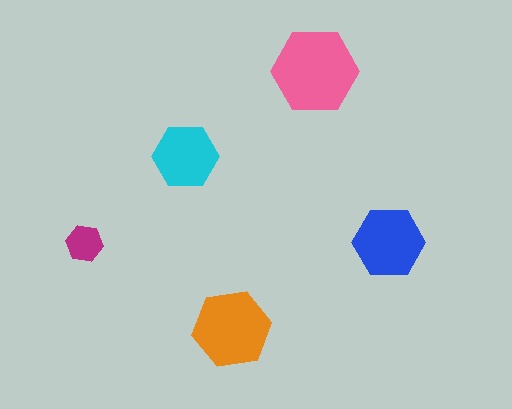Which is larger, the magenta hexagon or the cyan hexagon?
The cyan one.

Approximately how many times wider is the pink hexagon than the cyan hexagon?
About 1.5 times wider.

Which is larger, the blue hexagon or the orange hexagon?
The orange one.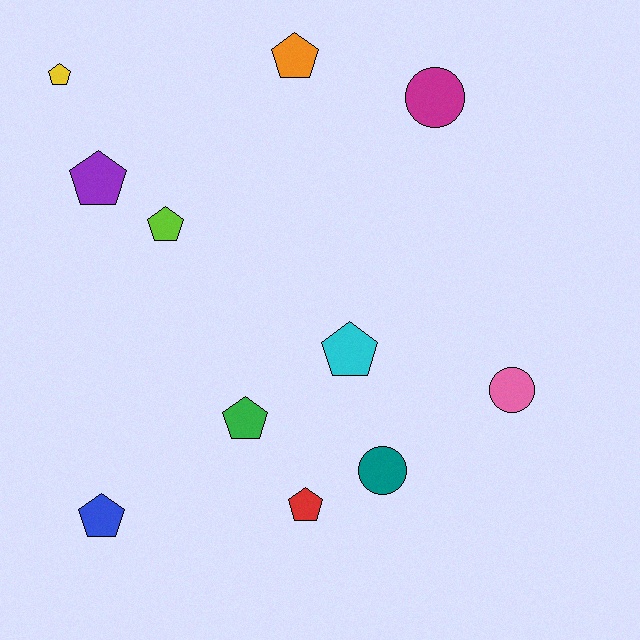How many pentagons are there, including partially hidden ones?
There are 8 pentagons.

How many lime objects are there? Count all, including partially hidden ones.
There is 1 lime object.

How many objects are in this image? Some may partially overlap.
There are 11 objects.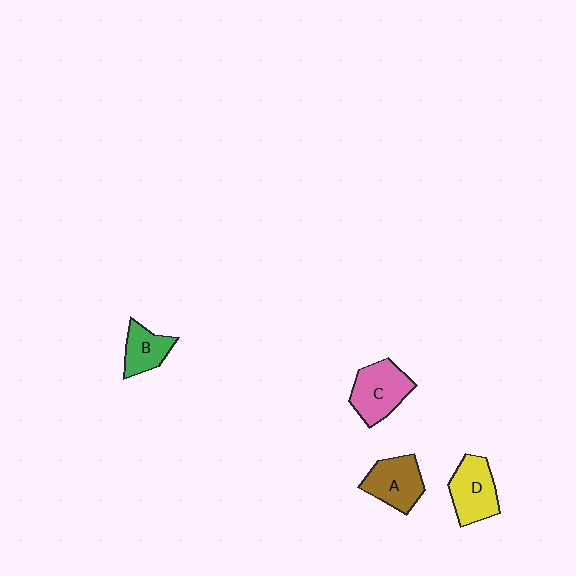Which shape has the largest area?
Shape C (pink).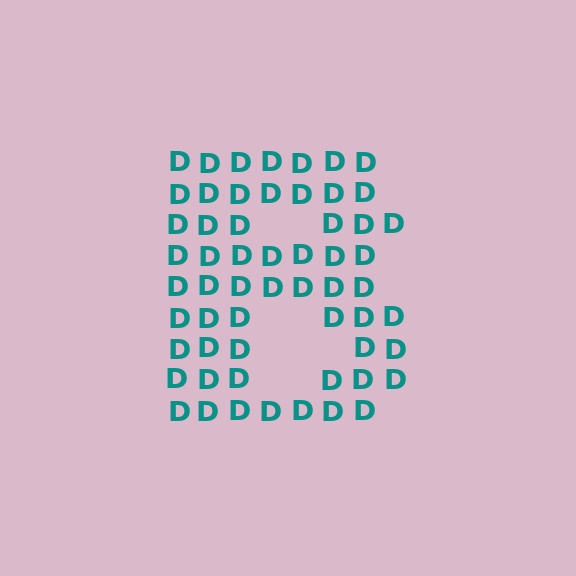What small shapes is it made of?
It is made of small letter D's.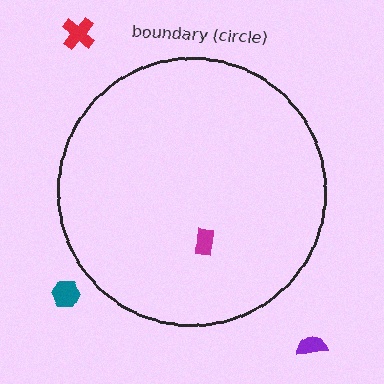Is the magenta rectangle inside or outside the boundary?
Inside.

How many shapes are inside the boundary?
1 inside, 3 outside.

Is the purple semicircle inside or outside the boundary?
Outside.